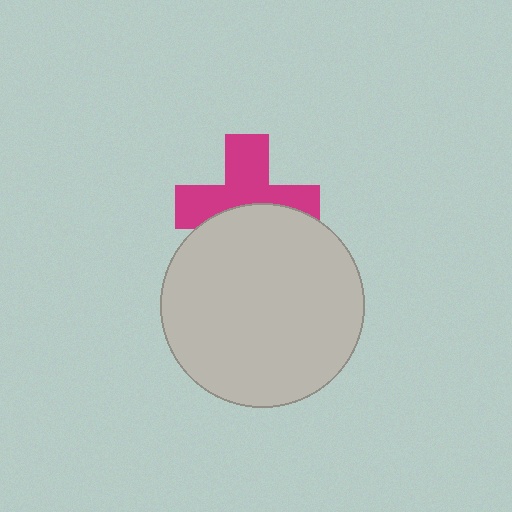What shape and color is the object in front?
The object in front is a light gray circle.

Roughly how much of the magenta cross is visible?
About half of it is visible (roughly 57%).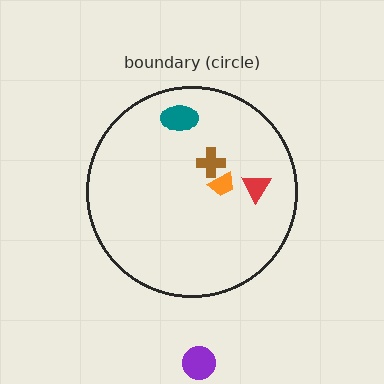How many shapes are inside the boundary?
4 inside, 1 outside.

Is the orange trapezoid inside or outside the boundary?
Inside.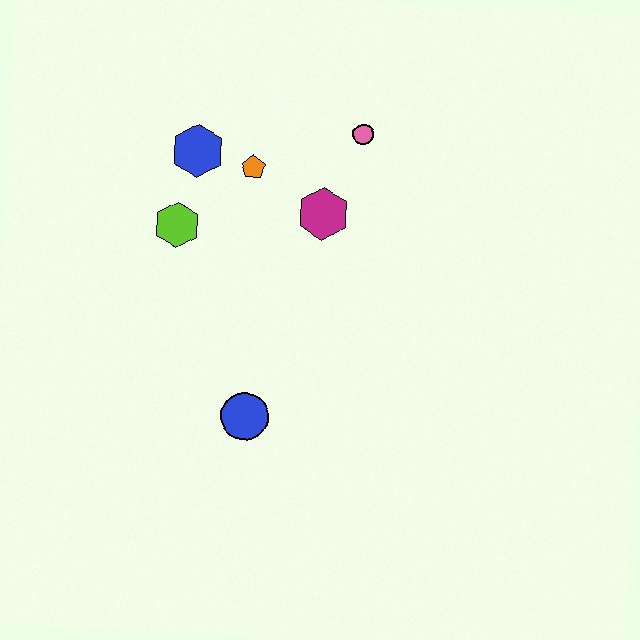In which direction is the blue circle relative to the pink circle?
The blue circle is below the pink circle.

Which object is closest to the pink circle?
The magenta hexagon is closest to the pink circle.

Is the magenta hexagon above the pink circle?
No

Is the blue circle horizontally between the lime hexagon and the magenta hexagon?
Yes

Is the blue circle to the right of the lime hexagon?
Yes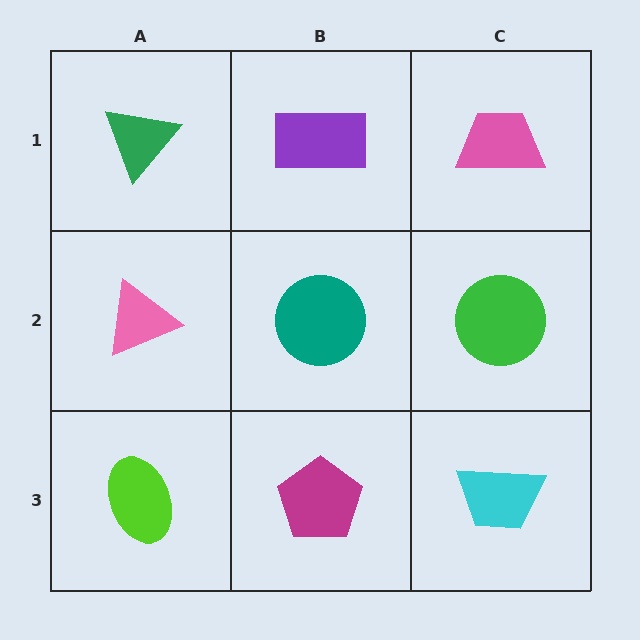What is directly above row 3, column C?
A green circle.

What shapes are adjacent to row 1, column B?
A teal circle (row 2, column B), a green triangle (row 1, column A), a pink trapezoid (row 1, column C).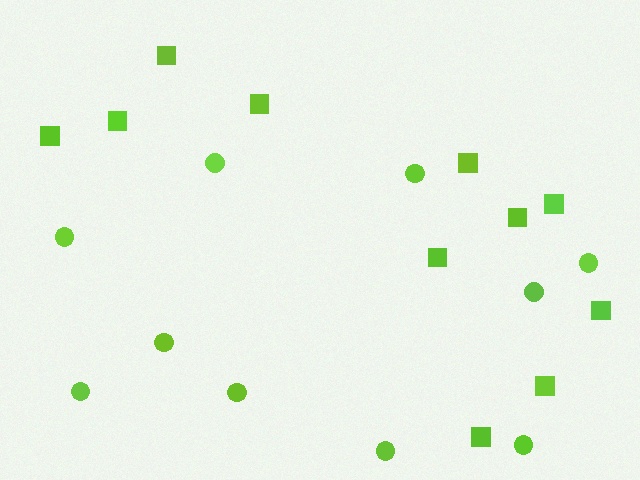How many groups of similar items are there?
There are 2 groups: one group of circles (10) and one group of squares (11).